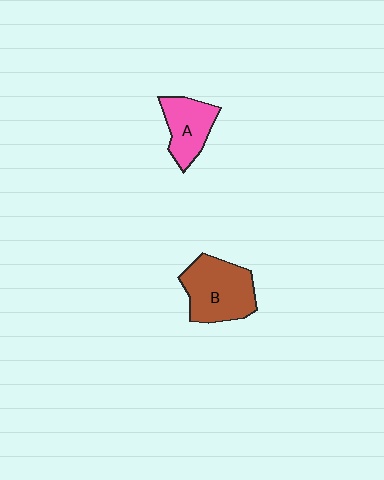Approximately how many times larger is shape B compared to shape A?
Approximately 1.5 times.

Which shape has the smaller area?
Shape A (pink).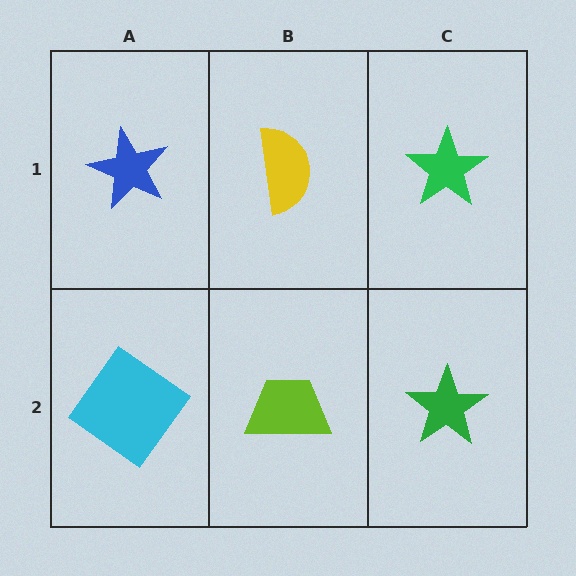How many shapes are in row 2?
3 shapes.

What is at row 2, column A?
A cyan diamond.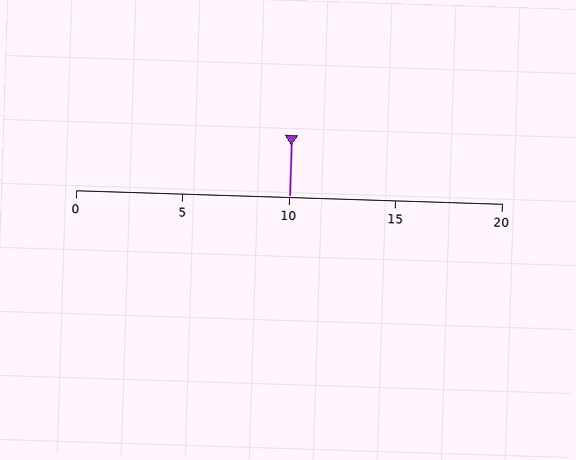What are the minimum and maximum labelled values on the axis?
The axis runs from 0 to 20.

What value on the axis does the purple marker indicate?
The marker indicates approximately 10.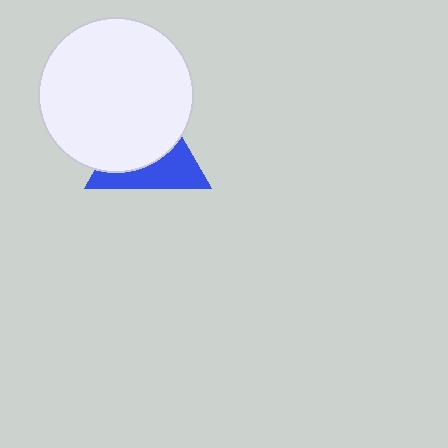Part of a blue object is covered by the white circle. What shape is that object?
It is a triangle.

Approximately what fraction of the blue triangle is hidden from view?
Roughly 58% of the blue triangle is hidden behind the white circle.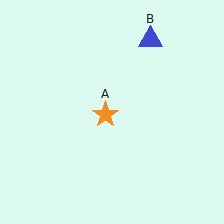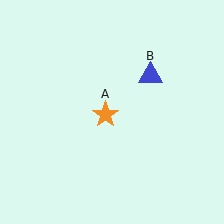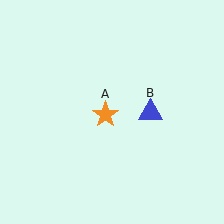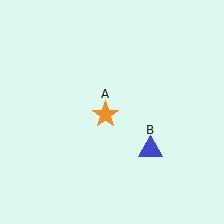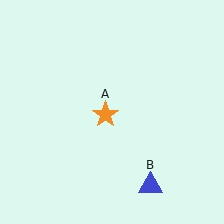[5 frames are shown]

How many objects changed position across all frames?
1 object changed position: blue triangle (object B).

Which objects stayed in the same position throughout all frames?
Orange star (object A) remained stationary.